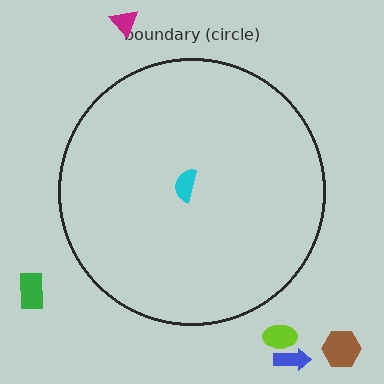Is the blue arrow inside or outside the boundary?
Outside.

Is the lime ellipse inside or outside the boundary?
Outside.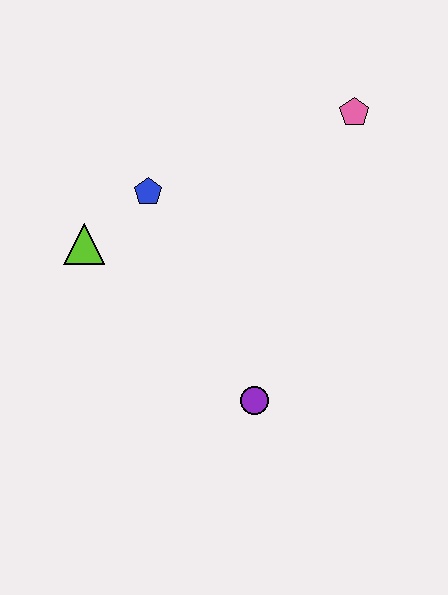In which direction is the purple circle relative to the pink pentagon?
The purple circle is below the pink pentagon.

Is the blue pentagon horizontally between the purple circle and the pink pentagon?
No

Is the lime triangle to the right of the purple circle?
No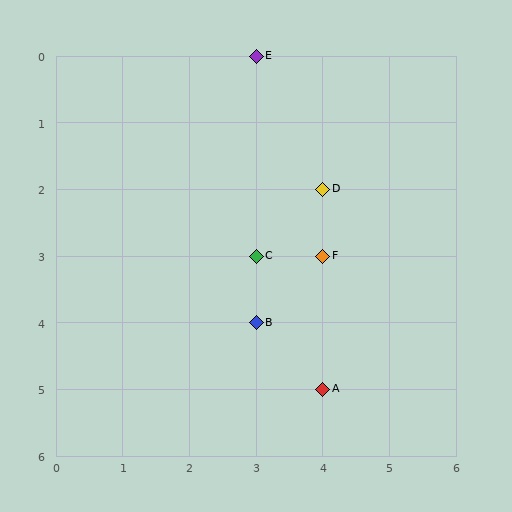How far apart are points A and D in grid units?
Points A and D are 3 rows apart.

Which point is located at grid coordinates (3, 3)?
Point C is at (3, 3).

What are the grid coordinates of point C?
Point C is at grid coordinates (3, 3).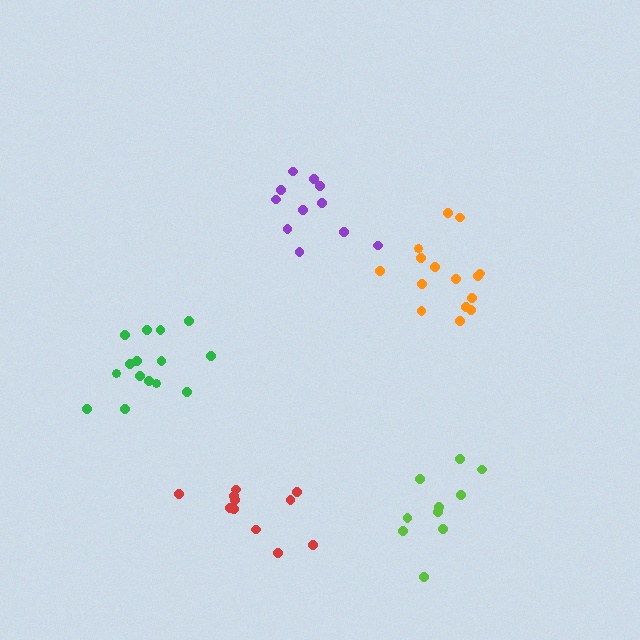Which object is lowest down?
The lime cluster is bottommost.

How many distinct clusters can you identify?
There are 5 distinct clusters.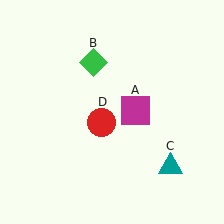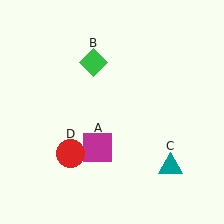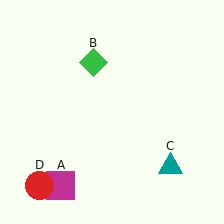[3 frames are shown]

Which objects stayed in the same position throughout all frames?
Green diamond (object B) and teal triangle (object C) remained stationary.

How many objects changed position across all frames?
2 objects changed position: magenta square (object A), red circle (object D).